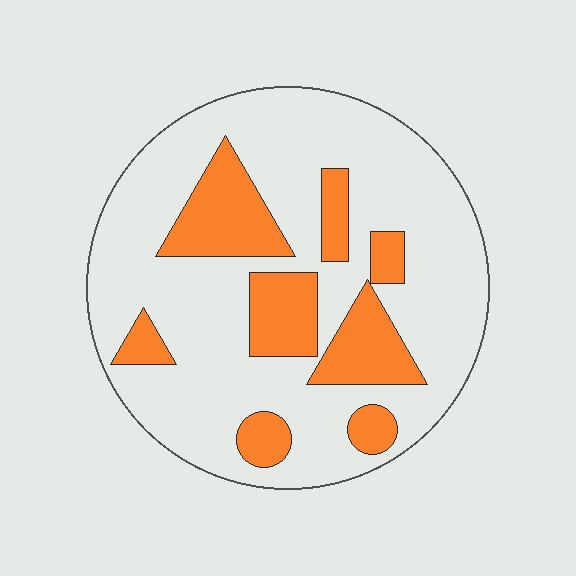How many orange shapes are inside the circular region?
8.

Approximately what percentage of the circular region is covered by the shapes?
Approximately 25%.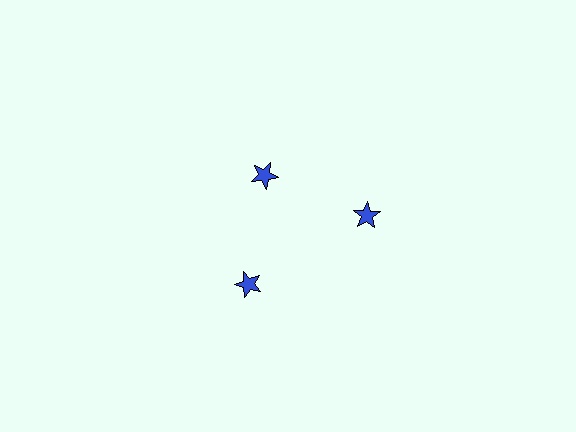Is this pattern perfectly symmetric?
No. The 3 blue stars are arranged in a ring, but one element near the 11 o'clock position is pulled inward toward the center, breaking the 3-fold rotational symmetry.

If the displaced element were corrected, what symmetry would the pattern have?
It would have 3-fold rotational symmetry — the pattern would map onto itself every 120 degrees.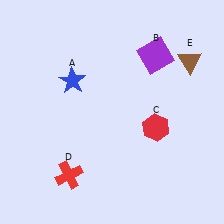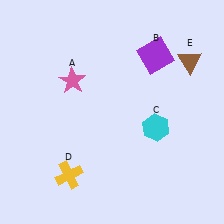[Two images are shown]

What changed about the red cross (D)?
In Image 1, D is red. In Image 2, it changed to yellow.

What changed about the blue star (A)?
In Image 1, A is blue. In Image 2, it changed to pink.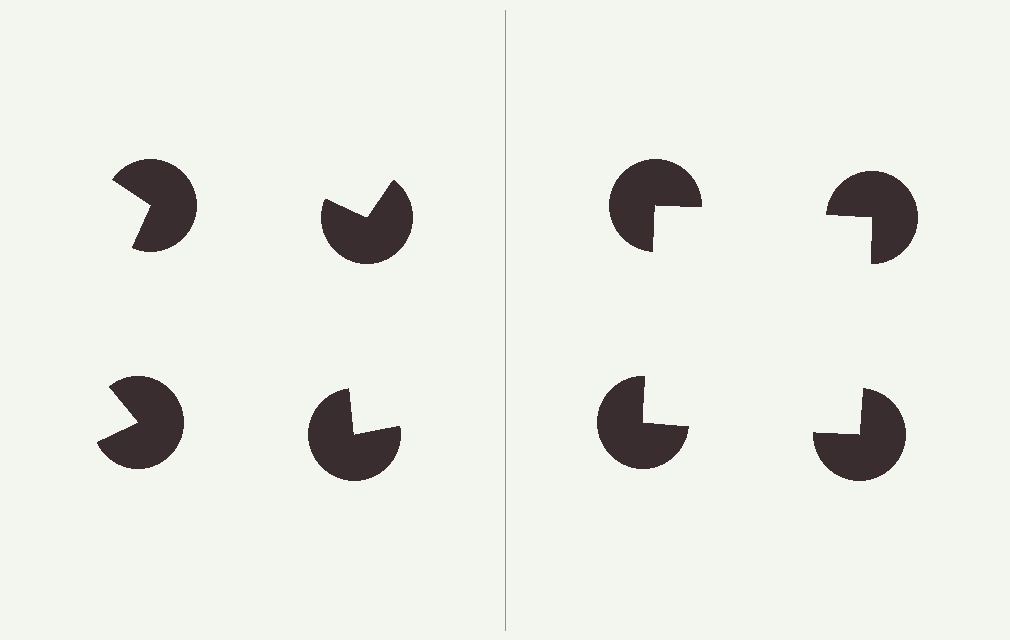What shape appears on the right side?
An illusory square.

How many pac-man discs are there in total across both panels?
8 — 4 on each side.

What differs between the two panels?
The pac-man discs are positioned identically on both sides; only the wedge orientations differ. On the right they align to a square; on the left they are misaligned.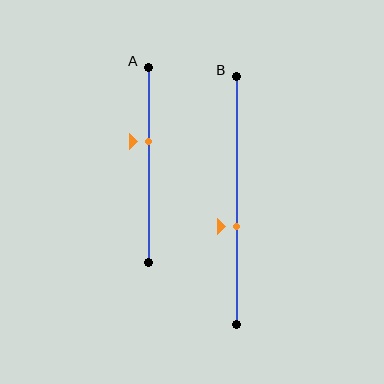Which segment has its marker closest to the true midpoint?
Segment B has its marker closest to the true midpoint.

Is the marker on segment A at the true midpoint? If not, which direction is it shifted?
No, the marker on segment A is shifted upward by about 12% of the segment length.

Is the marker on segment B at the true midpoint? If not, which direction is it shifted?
No, the marker on segment B is shifted downward by about 10% of the segment length.